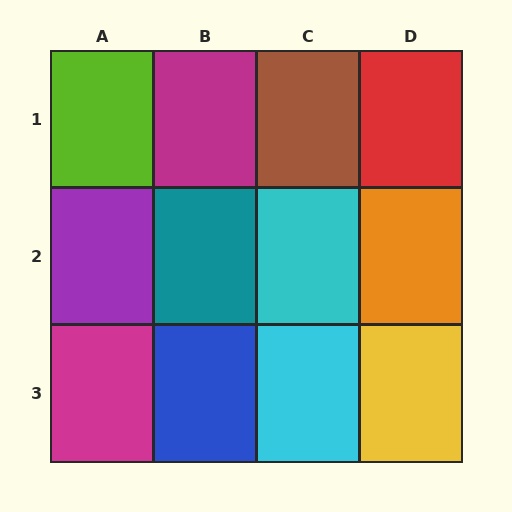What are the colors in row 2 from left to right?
Purple, teal, cyan, orange.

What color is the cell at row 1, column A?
Lime.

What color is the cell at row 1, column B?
Magenta.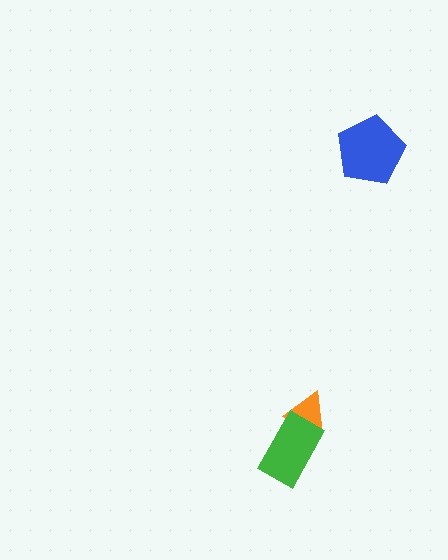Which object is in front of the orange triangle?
The green rectangle is in front of the orange triangle.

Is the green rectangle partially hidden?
No, no other shape covers it.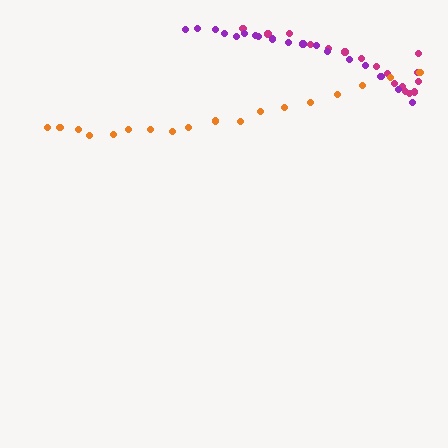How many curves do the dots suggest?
There are 3 distinct paths.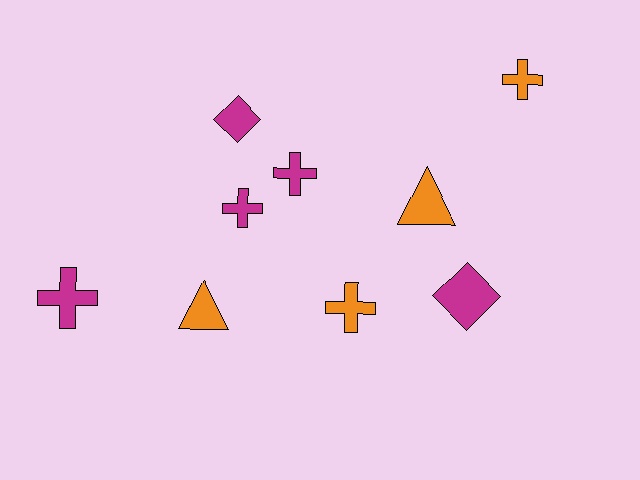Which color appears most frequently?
Magenta, with 5 objects.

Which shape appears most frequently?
Cross, with 5 objects.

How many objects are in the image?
There are 9 objects.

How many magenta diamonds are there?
There are 2 magenta diamonds.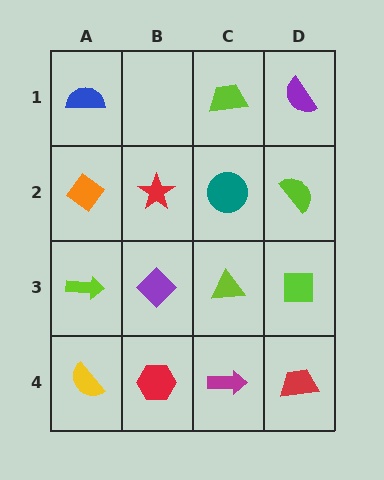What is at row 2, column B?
A red star.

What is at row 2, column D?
A lime semicircle.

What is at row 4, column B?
A red hexagon.